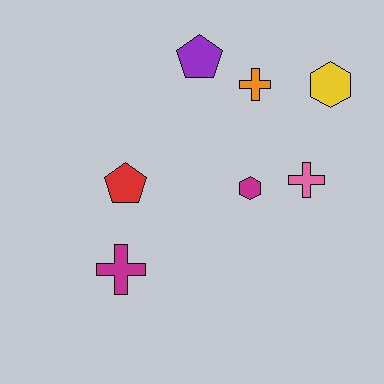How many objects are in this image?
There are 7 objects.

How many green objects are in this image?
There are no green objects.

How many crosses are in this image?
There are 3 crosses.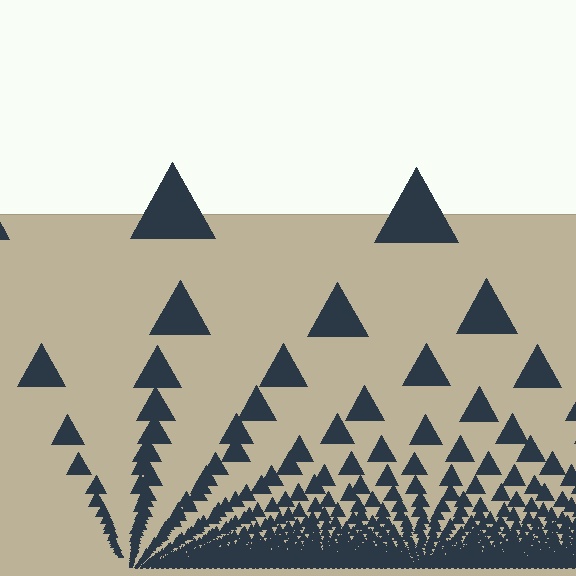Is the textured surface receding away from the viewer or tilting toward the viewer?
The surface appears to tilt toward the viewer. Texture elements get larger and sparser toward the top.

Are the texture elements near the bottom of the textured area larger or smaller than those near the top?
Smaller. The gradient is inverted — elements near the bottom are smaller and denser.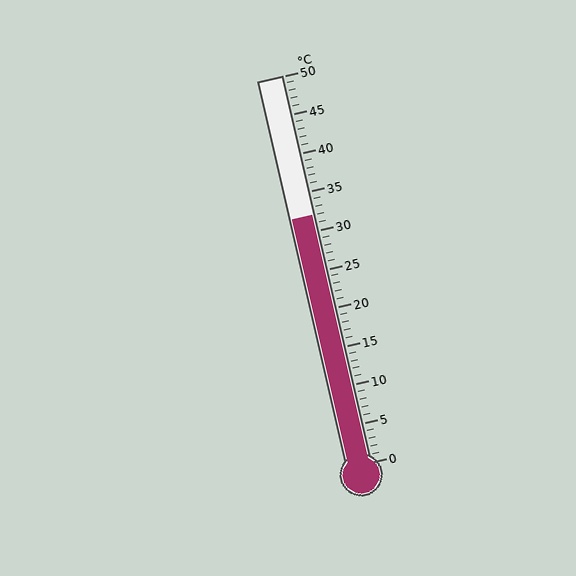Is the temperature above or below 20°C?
The temperature is above 20°C.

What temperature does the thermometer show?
The thermometer shows approximately 32°C.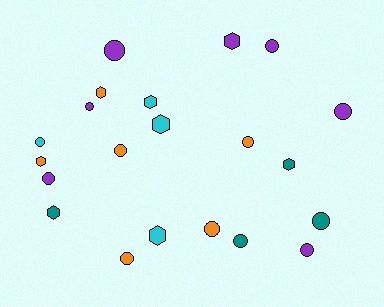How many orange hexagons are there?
There are 2 orange hexagons.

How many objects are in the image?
There are 21 objects.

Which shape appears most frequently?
Circle, with 13 objects.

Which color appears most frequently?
Purple, with 7 objects.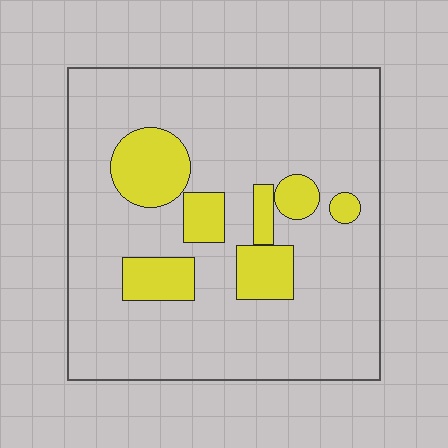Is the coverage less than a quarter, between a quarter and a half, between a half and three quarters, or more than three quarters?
Less than a quarter.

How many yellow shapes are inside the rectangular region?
7.